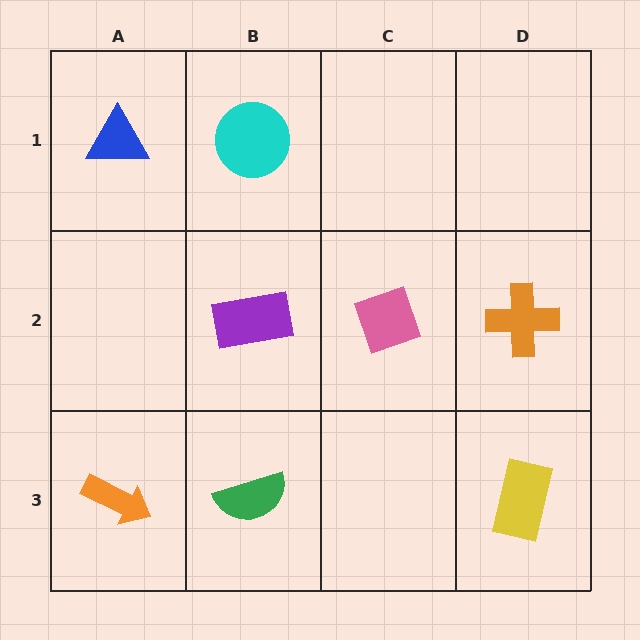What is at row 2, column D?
An orange cross.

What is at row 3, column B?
A green semicircle.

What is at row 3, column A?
An orange arrow.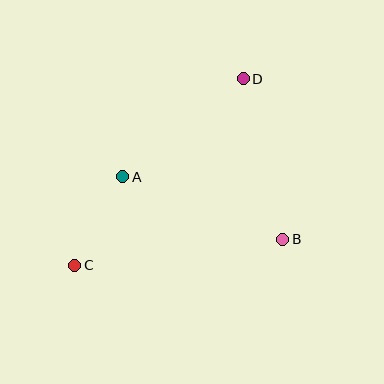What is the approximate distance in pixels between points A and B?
The distance between A and B is approximately 171 pixels.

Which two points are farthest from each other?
Points C and D are farthest from each other.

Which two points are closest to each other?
Points A and C are closest to each other.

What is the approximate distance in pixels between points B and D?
The distance between B and D is approximately 165 pixels.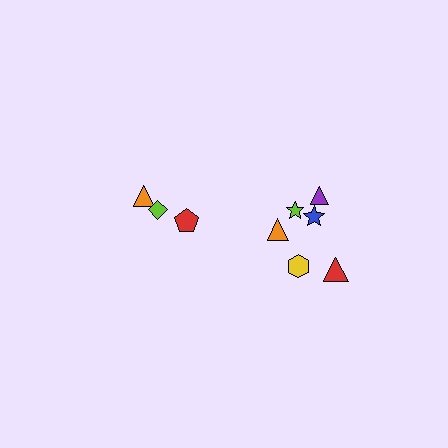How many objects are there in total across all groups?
There are 9 objects.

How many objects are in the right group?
There are 6 objects.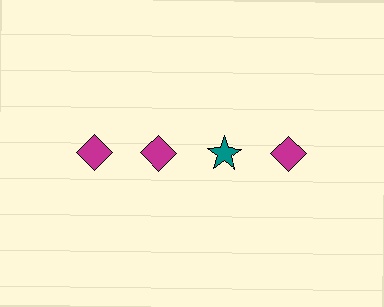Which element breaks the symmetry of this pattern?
The teal star in the top row, center column breaks the symmetry. All other shapes are magenta diamonds.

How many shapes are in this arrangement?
There are 4 shapes arranged in a grid pattern.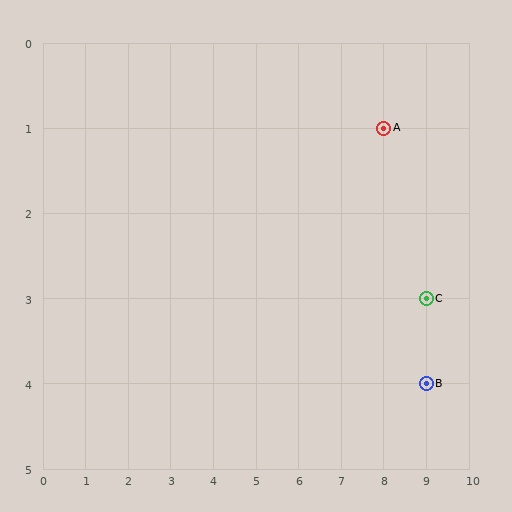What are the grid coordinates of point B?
Point B is at grid coordinates (9, 4).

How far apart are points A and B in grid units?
Points A and B are 1 column and 3 rows apart (about 3.2 grid units diagonally).